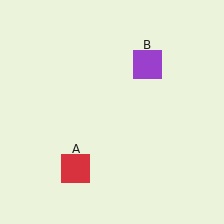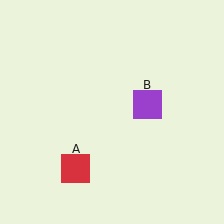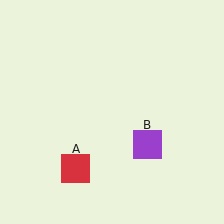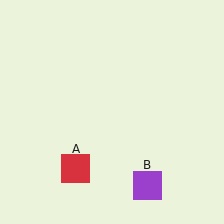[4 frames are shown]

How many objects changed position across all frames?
1 object changed position: purple square (object B).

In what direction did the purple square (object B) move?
The purple square (object B) moved down.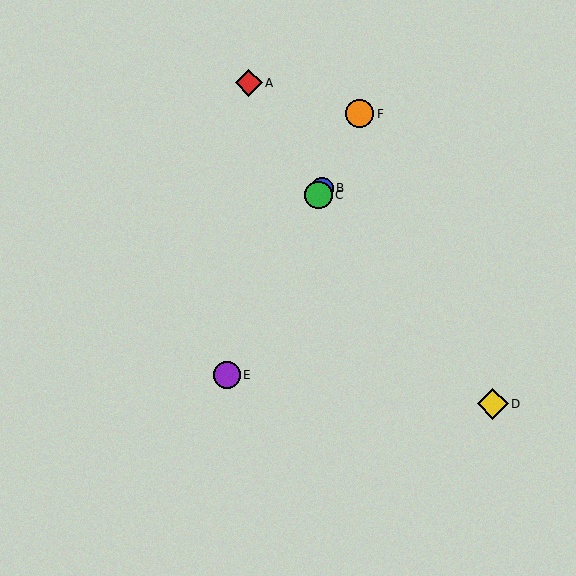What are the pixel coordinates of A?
Object A is at (249, 83).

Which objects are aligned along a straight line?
Objects B, C, E, F are aligned along a straight line.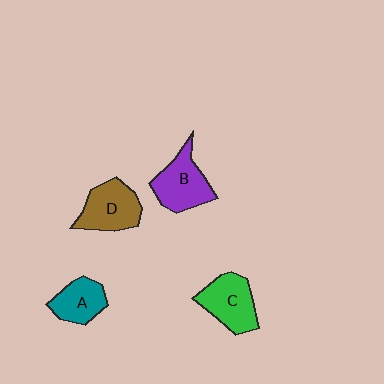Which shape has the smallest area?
Shape A (teal).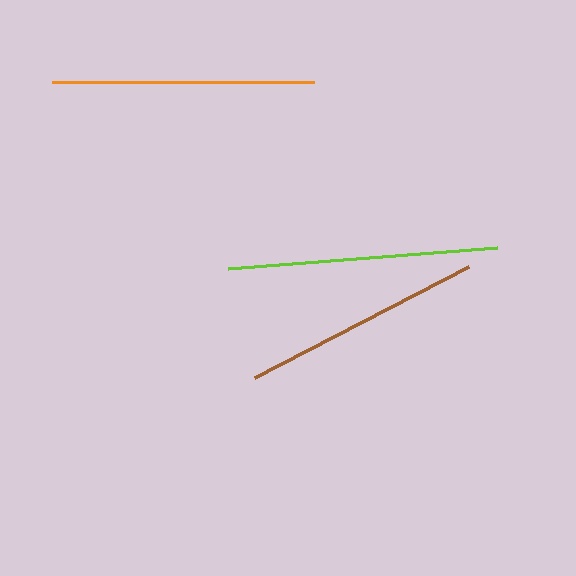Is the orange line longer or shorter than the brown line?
The orange line is longer than the brown line.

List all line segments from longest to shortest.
From longest to shortest: lime, orange, brown.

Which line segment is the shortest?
The brown line is the shortest at approximately 241 pixels.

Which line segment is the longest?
The lime line is the longest at approximately 270 pixels.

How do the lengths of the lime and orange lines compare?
The lime and orange lines are approximately the same length.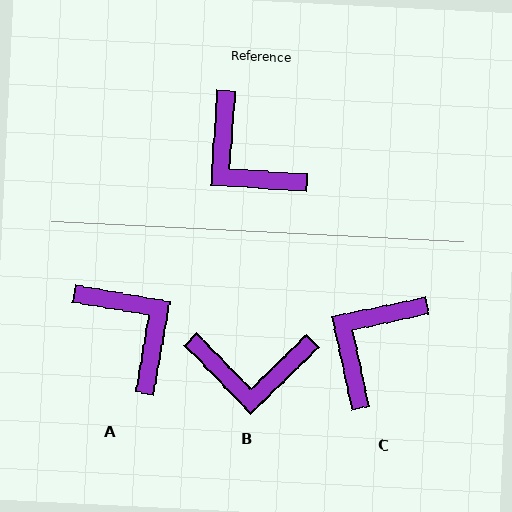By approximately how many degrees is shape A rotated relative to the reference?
Approximately 174 degrees counter-clockwise.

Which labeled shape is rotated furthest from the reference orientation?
A, about 174 degrees away.